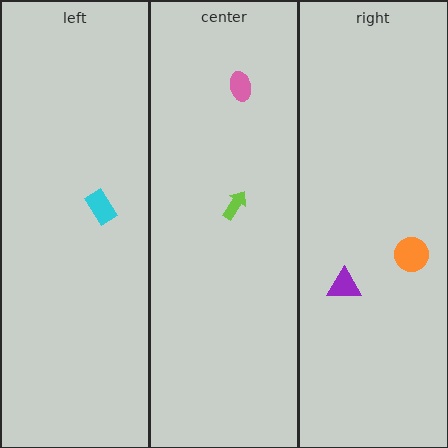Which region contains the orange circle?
The right region.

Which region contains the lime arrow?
The center region.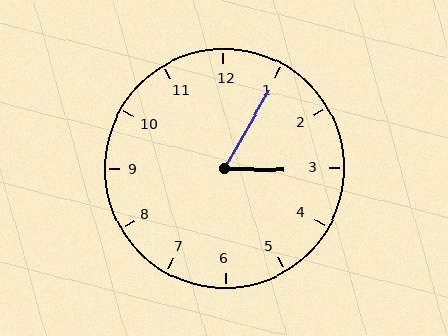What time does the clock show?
3:05.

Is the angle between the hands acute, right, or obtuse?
It is acute.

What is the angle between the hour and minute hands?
Approximately 62 degrees.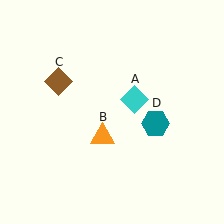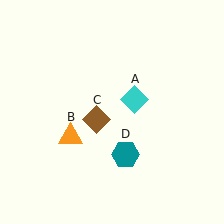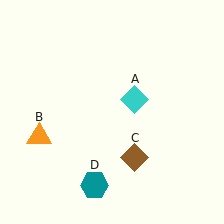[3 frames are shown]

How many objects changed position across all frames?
3 objects changed position: orange triangle (object B), brown diamond (object C), teal hexagon (object D).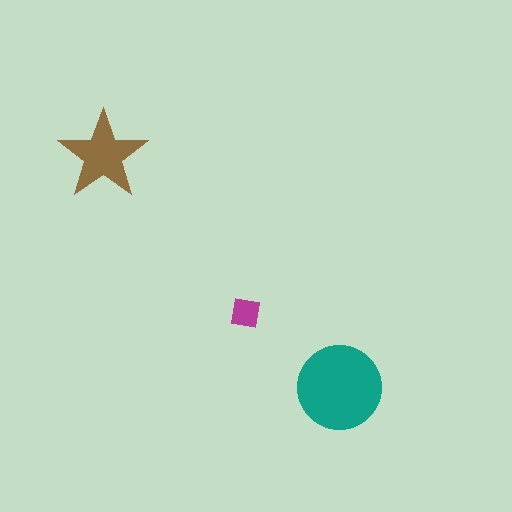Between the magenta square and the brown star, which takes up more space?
The brown star.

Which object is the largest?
The teal circle.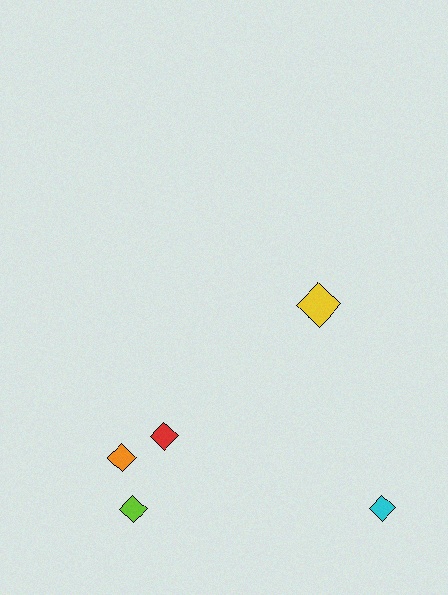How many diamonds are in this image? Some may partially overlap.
There are 5 diamonds.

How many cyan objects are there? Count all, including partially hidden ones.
There is 1 cyan object.